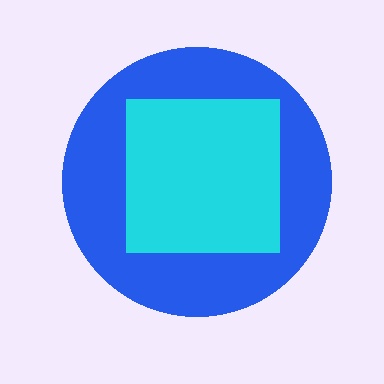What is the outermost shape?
The blue circle.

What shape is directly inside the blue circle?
The cyan square.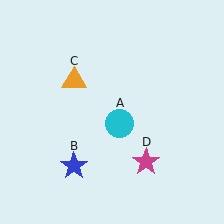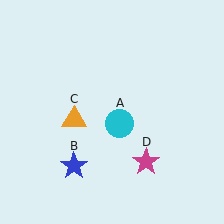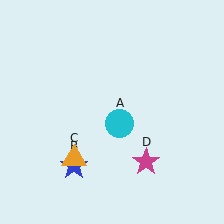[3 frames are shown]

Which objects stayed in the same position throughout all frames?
Cyan circle (object A) and blue star (object B) and magenta star (object D) remained stationary.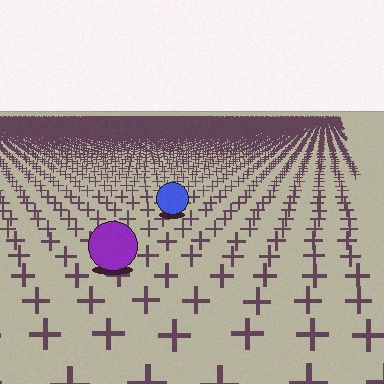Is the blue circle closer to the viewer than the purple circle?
No. The purple circle is closer — you can tell from the texture gradient: the ground texture is coarser near it.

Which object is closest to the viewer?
The purple circle is closest. The texture marks near it are larger and more spread out.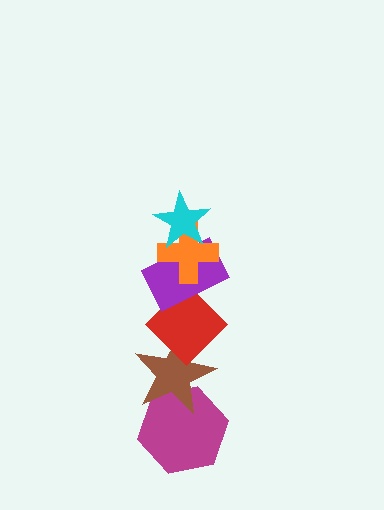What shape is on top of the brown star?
The red diamond is on top of the brown star.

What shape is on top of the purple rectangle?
The orange cross is on top of the purple rectangle.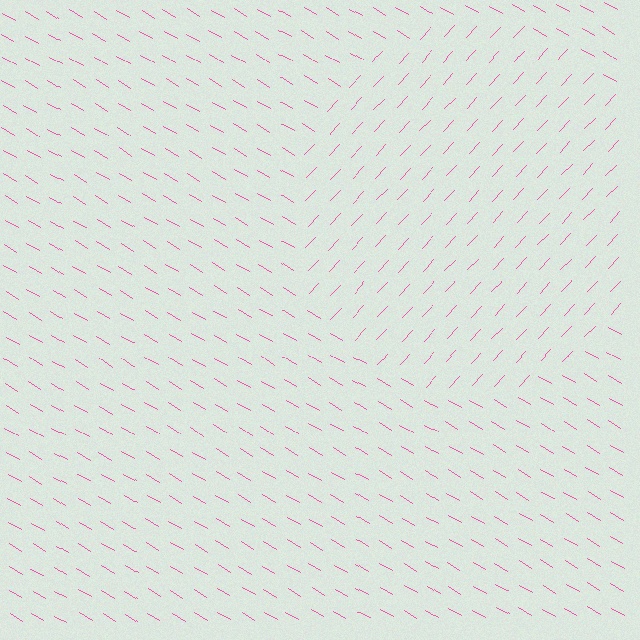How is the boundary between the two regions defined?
The boundary is defined purely by a change in line orientation (approximately 77 degrees difference). All lines are the same color and thickness.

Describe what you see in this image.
The image is filled with small pink line segments. A circle region in the image has lines oriented differently from the surrounding lines, creating a visible texture boundary.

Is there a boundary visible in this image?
Yes, there is a texture boundary formed by a change in line orientation.